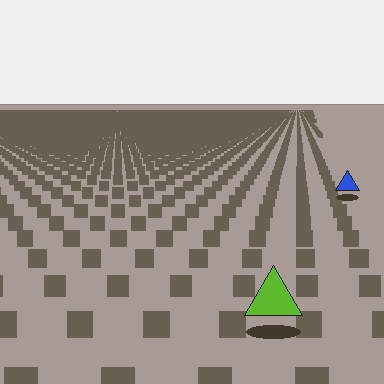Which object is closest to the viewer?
The lime triangle is closest. The texture marks near it are larger and more spread out.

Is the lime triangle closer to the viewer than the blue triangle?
Yes. The lime triangle is closer — you can tell from the texture gradient: the ground texture is coarser near it.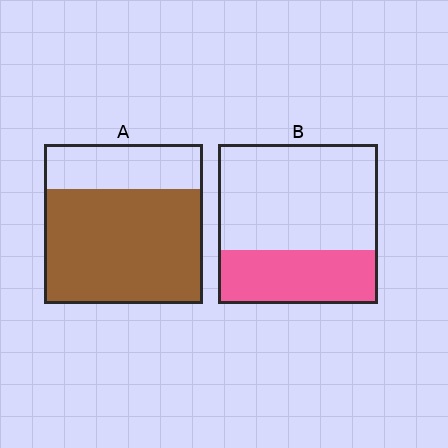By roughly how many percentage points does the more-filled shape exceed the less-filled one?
By roughly 40 percentage points (A over B).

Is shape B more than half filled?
No.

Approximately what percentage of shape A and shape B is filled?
A is approximately 70% and B is approximately 35%.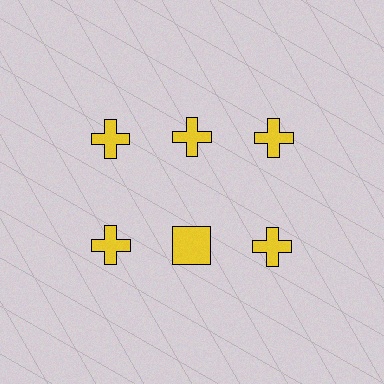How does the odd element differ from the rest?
It has a different shape: square instead of cross.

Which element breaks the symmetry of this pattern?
The yellow square in the second row, second from left column breaks the symmetry. All other shapes are yellow crosses.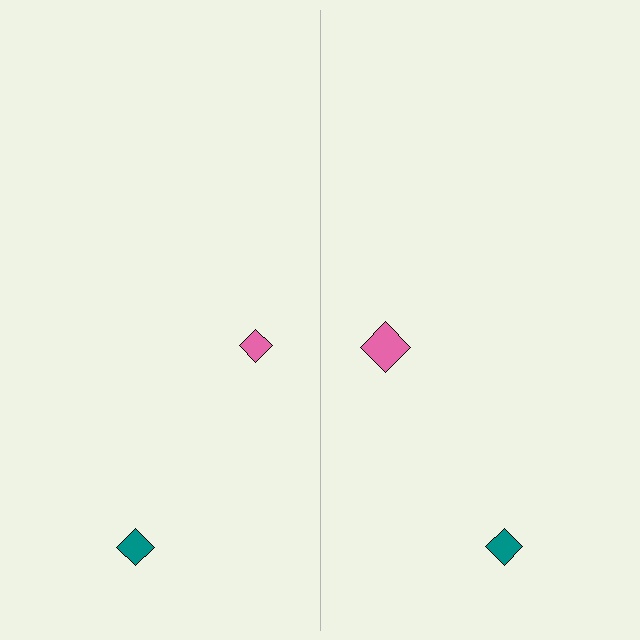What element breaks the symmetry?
The pink diamond on the right side has a different size than its mirror counterpart.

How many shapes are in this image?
There are 4 shapes in this image.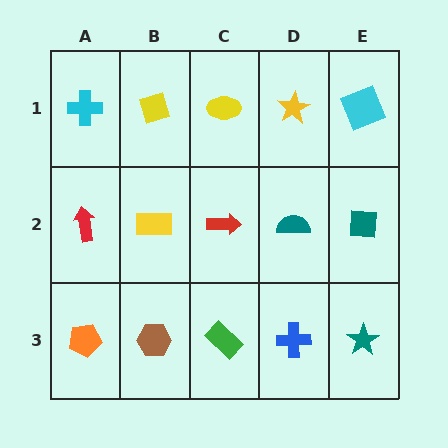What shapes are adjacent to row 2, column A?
A cyan cross (row 1, column A), an orange pentagon (row 3, column A), a yellow rectangle (row 2, column B).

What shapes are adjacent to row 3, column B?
A yellow rectangle (row 2, column B), an orange pentagon (row 3, column A), a green rectangle (row 3, column C).